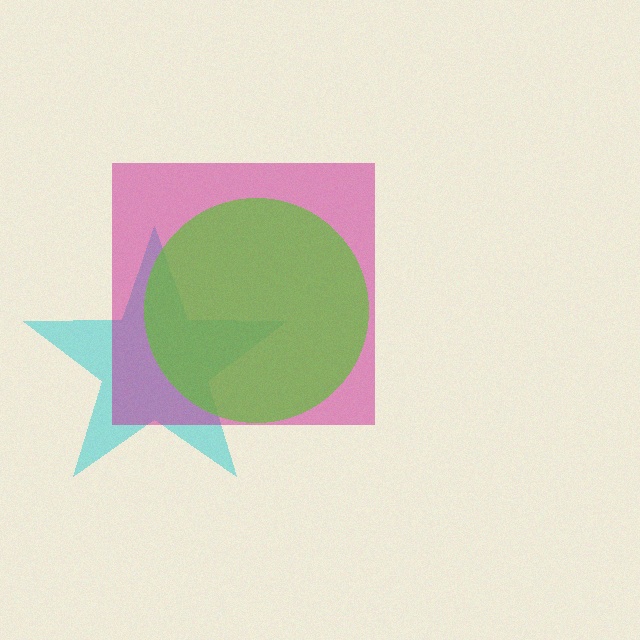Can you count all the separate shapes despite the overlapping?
Yes, there are 3 separate shapes.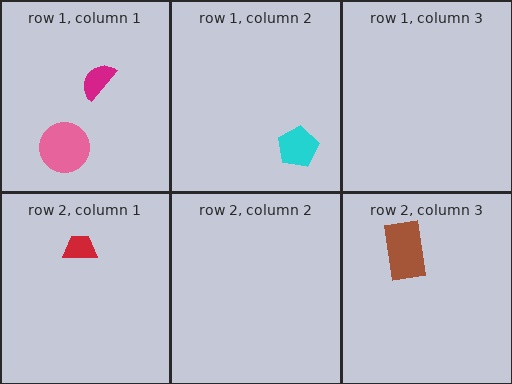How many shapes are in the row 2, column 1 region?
1.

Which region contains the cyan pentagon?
The row 1, column 2 region.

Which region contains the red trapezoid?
The row 2, column 1 region.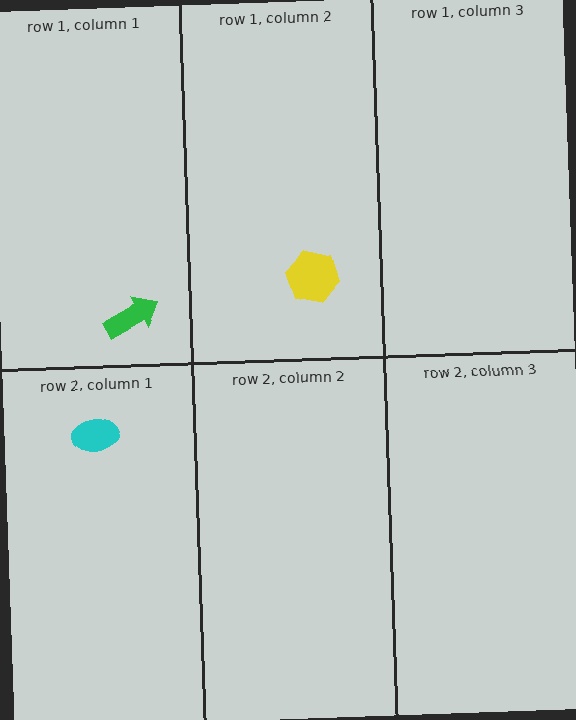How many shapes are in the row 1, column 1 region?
1.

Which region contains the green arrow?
The row 1, column 1 region.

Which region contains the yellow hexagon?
The row 1, column 2 region.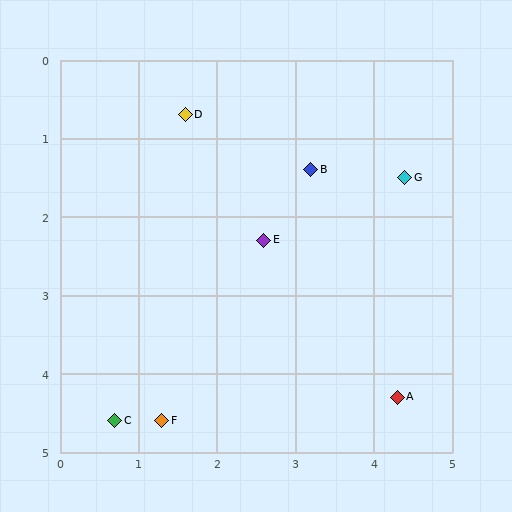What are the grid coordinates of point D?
Point D is at approximately (1.6, 0.7).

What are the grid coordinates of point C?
Point C is at approximately (0.7, 4.6).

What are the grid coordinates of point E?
Point E is at approximately (2.6, 2.3).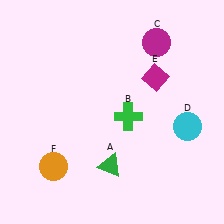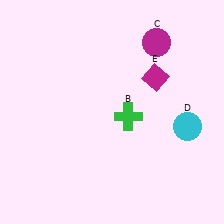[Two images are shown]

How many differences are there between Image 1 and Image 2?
There are 2 differences between the two images.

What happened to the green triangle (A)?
The green triangle (A) was removed in Image 2. It was in the bottom-left area of Image 1.